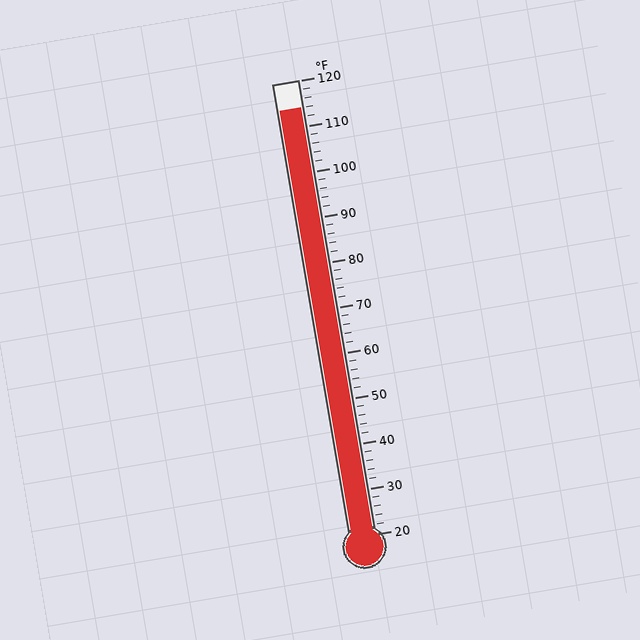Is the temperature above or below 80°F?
The temperature is above 80°F.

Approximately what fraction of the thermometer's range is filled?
The thermometer is filled to approximately 95% of its range.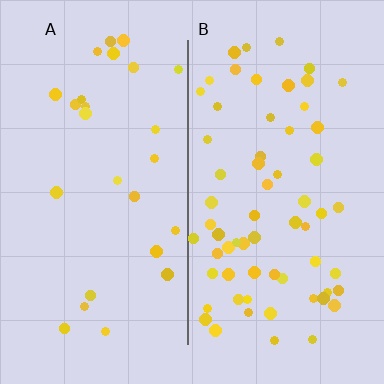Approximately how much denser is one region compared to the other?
Approximately 2.5× — region B over region A.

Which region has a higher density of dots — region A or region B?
B (the right).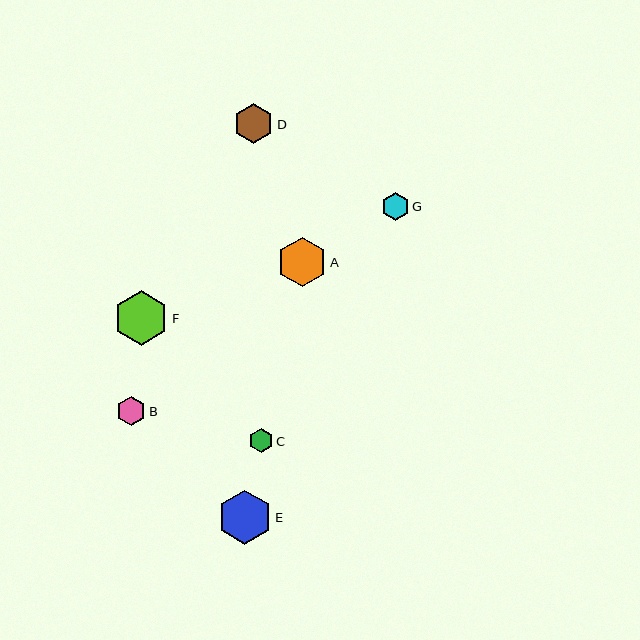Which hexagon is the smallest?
Hexagon C is the smallest with a size of approximately 24 pixels.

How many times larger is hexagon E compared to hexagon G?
Hexagon E is approximately 1.9 times the size of hexagon G.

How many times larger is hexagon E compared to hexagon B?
Hexagon E is approximately 1.9 times the size of hexagon B.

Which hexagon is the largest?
Hexagon F is the largest with a size of approximately 55 pixels.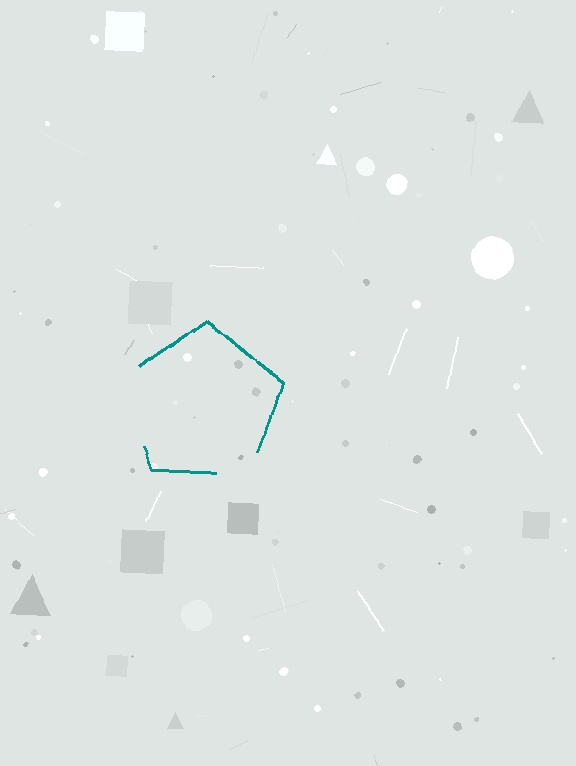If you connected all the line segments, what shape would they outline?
They would outline a pentagon.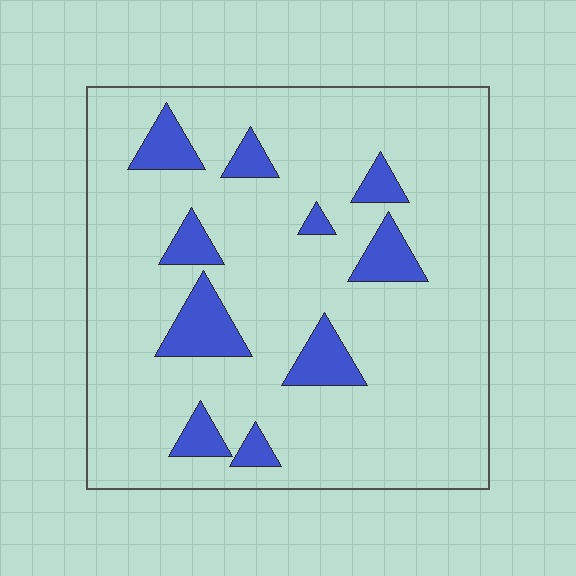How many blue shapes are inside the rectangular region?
10.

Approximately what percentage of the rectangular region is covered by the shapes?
Approximately 15%.